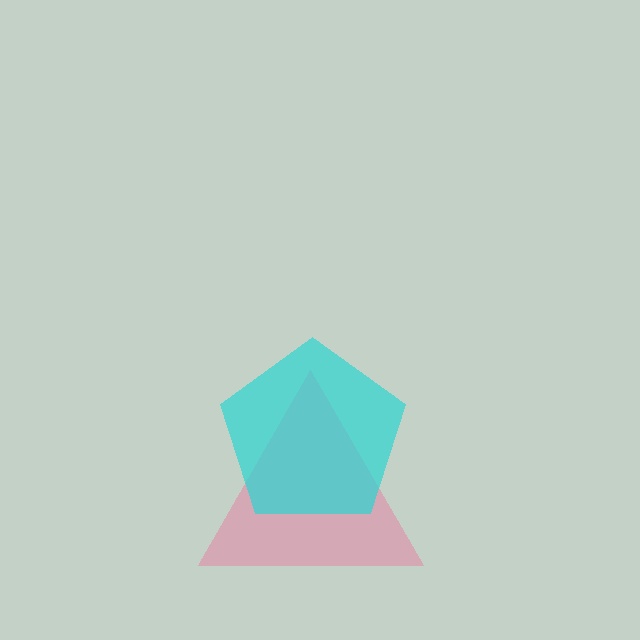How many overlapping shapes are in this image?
There are 2 overlapping shapes in the image.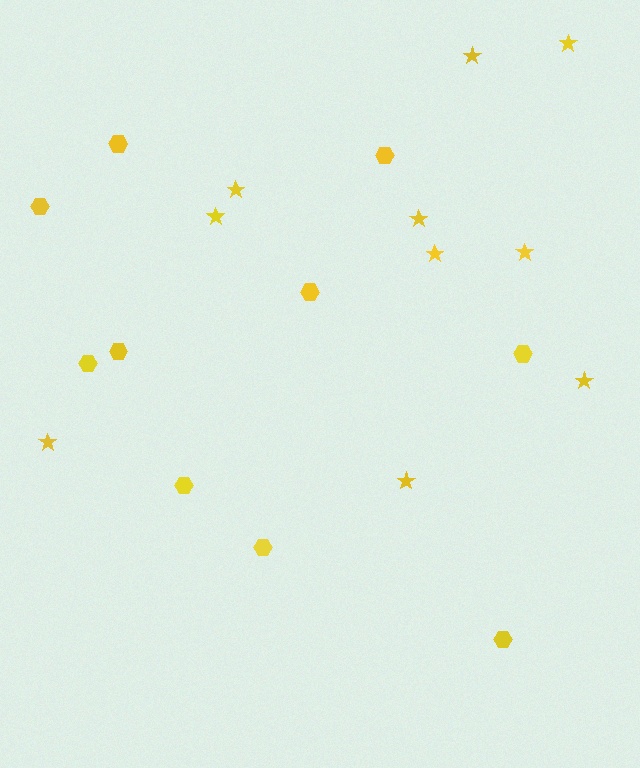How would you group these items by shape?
There are 2 groups: one group of hexagons (10) and one group of stars (10).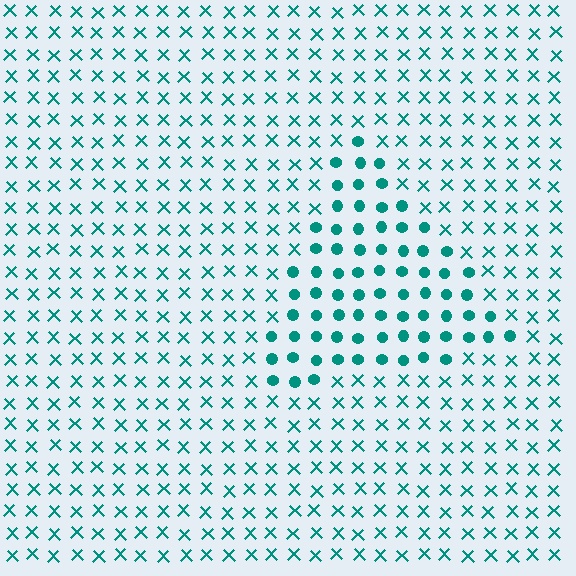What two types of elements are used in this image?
The image uses circles inside the triangle region and X marks outside it.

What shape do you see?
I see a triangle.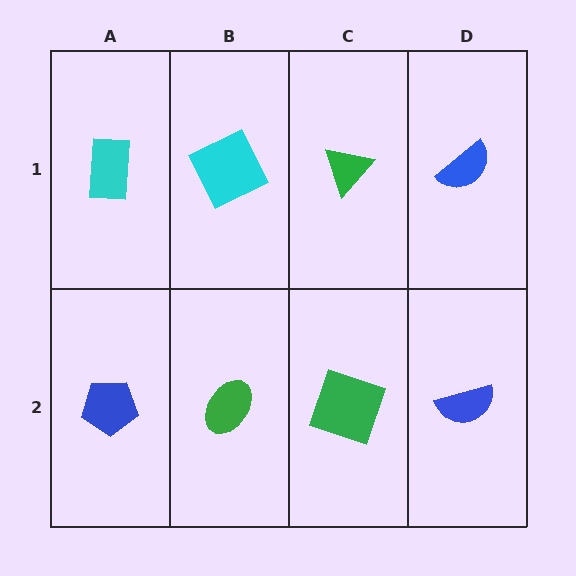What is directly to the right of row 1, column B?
A green triangle.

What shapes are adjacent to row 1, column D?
A blue semicircle (row 2, column D), a green triangle (row 1, column C).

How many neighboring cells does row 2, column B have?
3.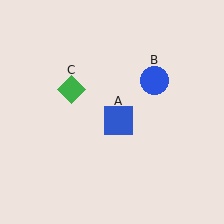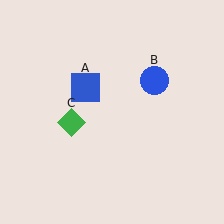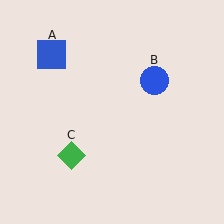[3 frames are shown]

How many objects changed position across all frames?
2 objects changed position: blue square (object A), green diamond (object C).